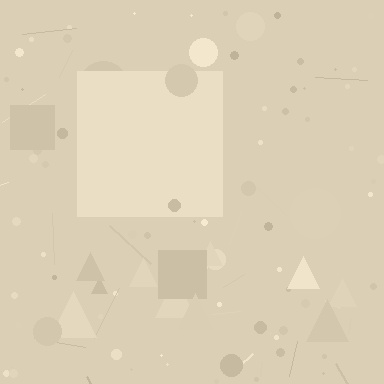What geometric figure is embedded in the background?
A square is embedded in the background.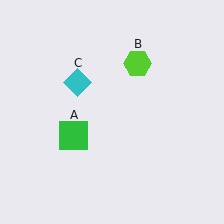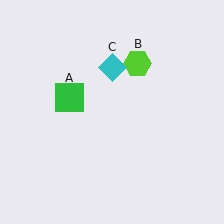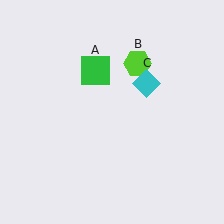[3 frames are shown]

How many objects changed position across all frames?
2 objects changed position: green square (object A), cyan diamond (object C).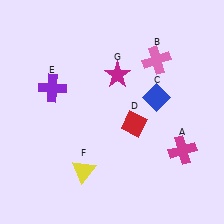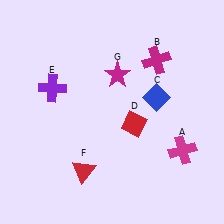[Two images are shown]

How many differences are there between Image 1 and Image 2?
There are 2 differences between the two images.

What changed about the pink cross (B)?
In Image 1, B is pink. In Image 2, it changed to magenta.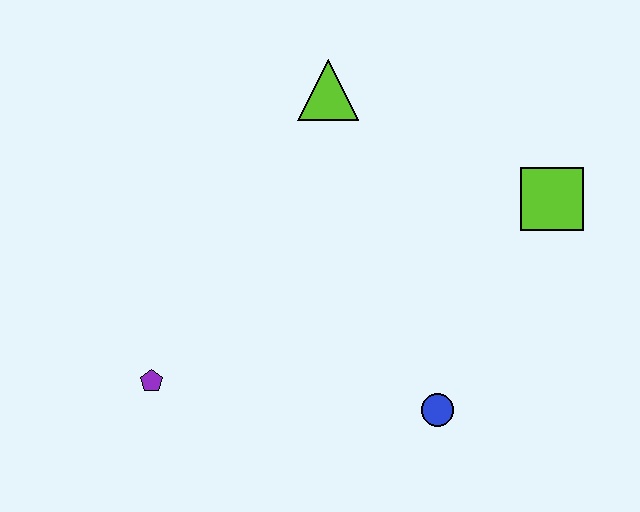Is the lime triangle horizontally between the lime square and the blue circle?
No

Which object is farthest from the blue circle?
The lime triangle is farthest from the blue circle.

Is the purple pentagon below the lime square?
Yes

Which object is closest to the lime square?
The blue circle is closest to the lime square.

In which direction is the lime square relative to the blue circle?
The lime square is above the blue circle.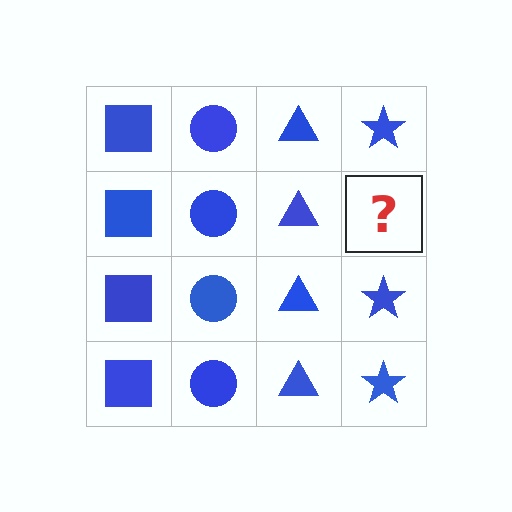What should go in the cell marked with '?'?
The missing cell should contain a blue star.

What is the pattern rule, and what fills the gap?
The rule is that each column has a consistent shape. The gap should be filled with a blue star.